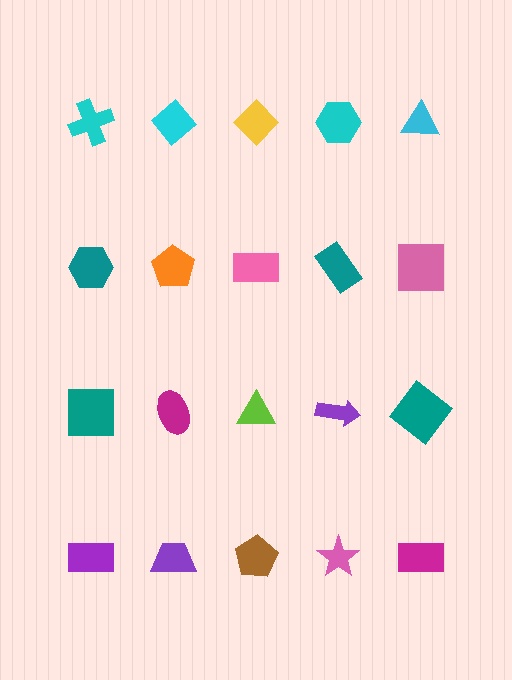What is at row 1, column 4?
A cyan hexagon.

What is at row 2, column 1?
A teal hexagon.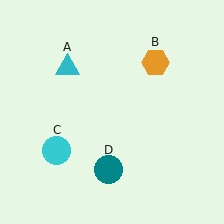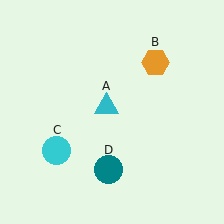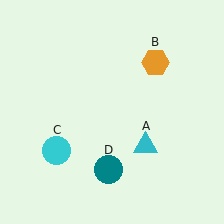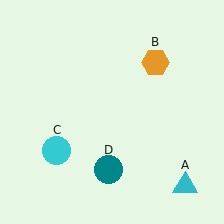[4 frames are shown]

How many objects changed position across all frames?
1 object changed position: cyan triangle (object A).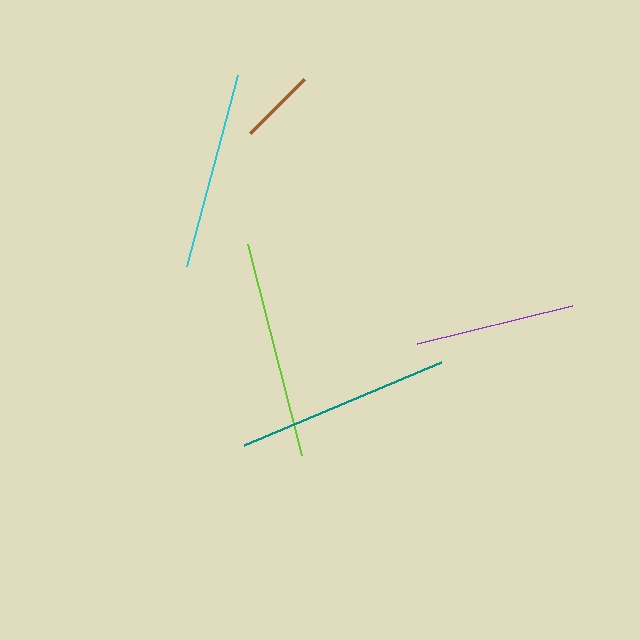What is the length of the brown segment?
The brown segment is approximately 76 pixels long.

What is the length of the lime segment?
The lime segment is approximately 217 pixels long.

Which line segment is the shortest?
The brown line is the shortest at approximately 76 pixels.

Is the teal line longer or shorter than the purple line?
The teal line is longer than the purple line.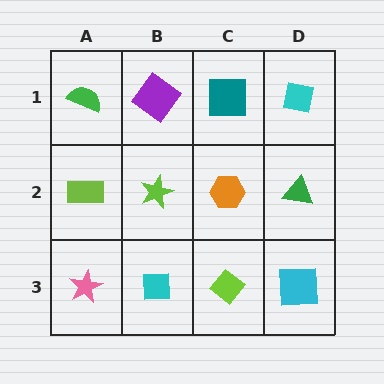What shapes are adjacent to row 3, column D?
A green triangle (row 2, column D), a lime diamond (row 3, column C).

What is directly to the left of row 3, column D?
A lime diamond.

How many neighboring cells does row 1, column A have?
2.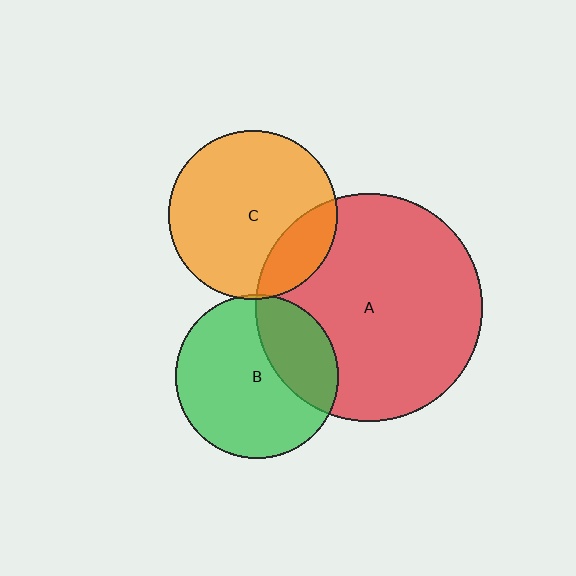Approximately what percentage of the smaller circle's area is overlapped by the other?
Approximately 20%.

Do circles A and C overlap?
Yes.